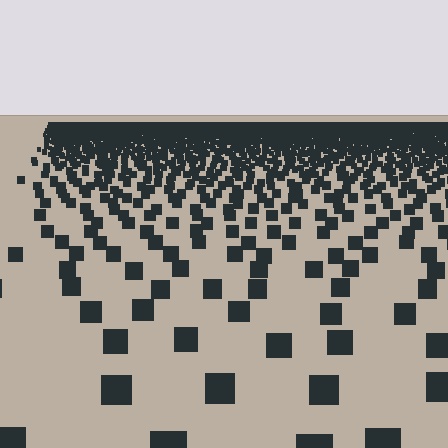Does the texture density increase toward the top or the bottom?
Density increases toward the top.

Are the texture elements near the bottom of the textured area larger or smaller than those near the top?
Larger. Near the bottom, elements are closer to the viewer and appear at a bigger on-screen size.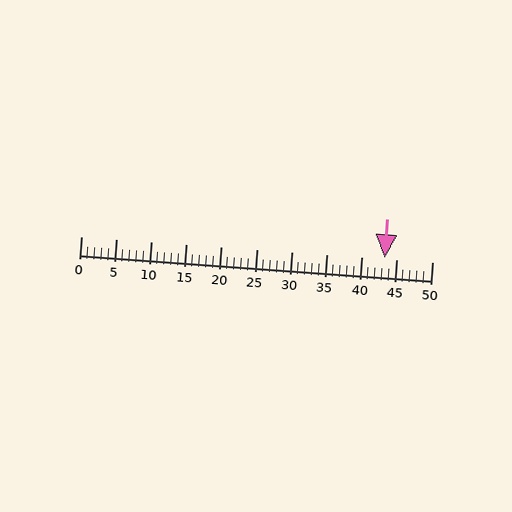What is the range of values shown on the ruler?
The ruler shows values from 0 to 50.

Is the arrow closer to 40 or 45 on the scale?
The arrow is closer to 45.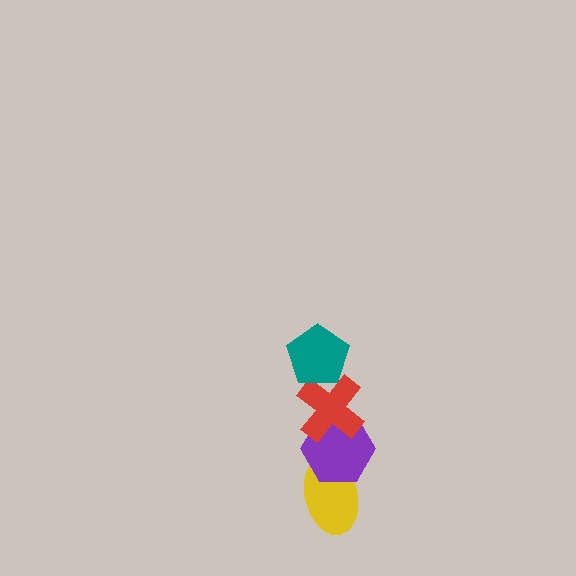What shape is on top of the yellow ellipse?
The purple hexagon is on top of the yellow ellipse.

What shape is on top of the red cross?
The teal pentagon is on top of the red cross.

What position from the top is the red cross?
The red cross is 2nd from the top.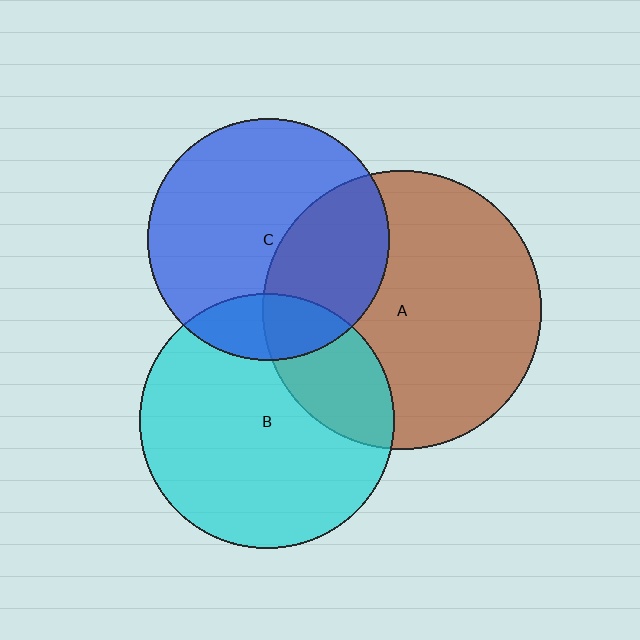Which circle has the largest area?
Circle A (brown).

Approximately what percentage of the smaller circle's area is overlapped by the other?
Approximately 15%.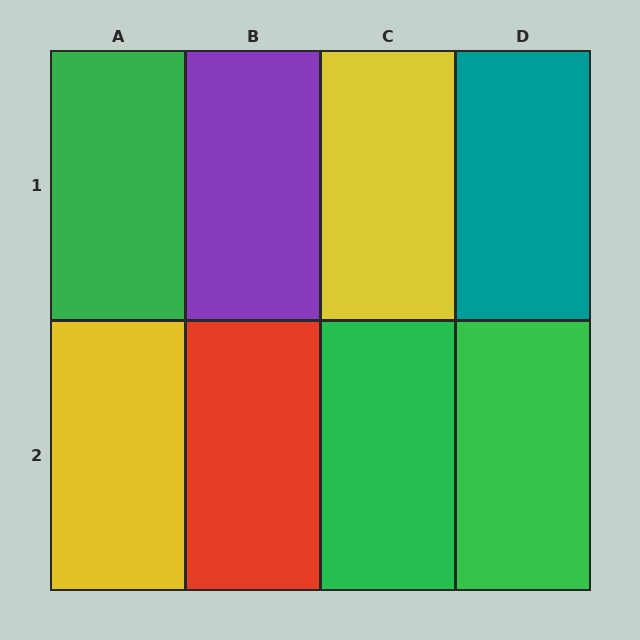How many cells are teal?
1 cell is teal.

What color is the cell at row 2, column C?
Green.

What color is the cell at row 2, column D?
Green.